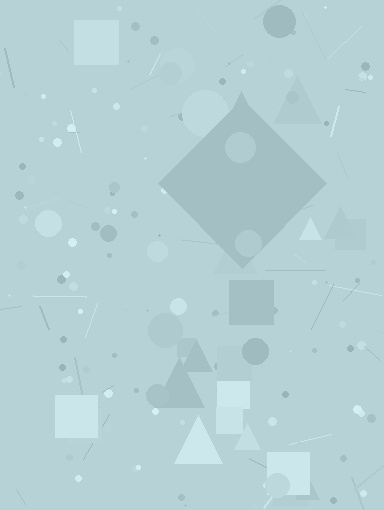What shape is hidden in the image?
A diamond is hidden in the image.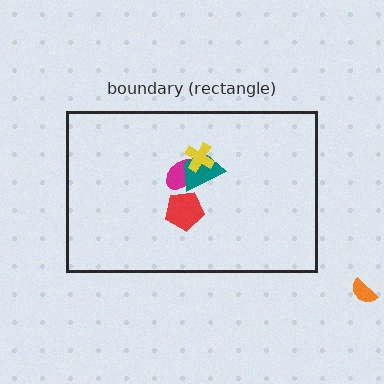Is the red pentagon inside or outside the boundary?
Inside.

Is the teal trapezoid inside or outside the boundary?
Inside.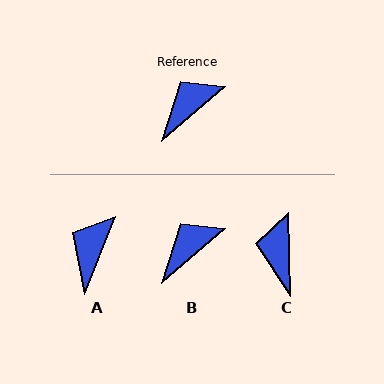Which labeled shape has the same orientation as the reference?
B.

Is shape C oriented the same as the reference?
No, it is off by about 51 degrees.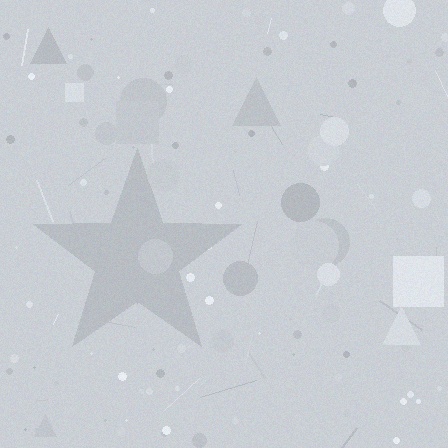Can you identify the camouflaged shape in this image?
The camouflaged shape is a star.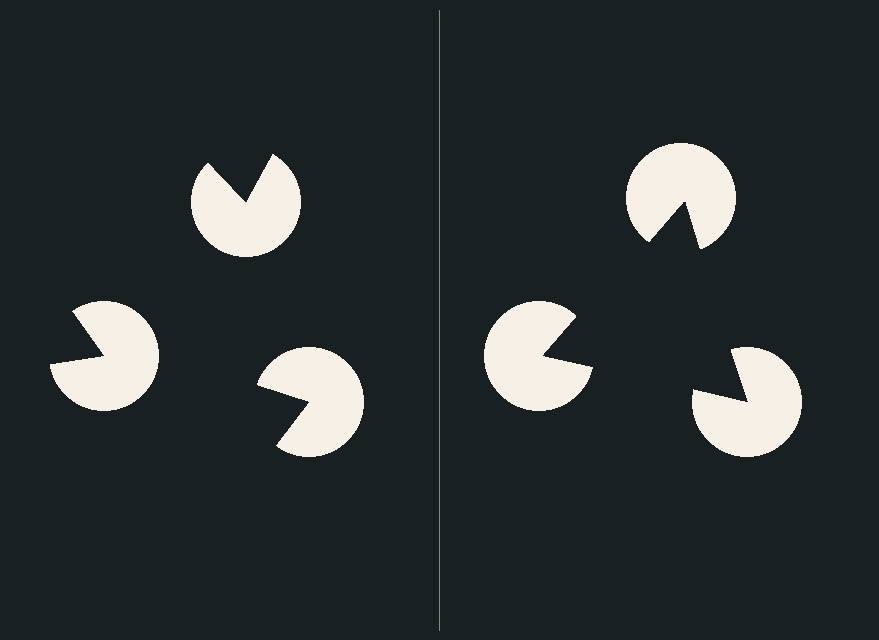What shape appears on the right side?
An illusory triangle.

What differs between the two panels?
The pac-man discs are positioned identically on both sides; only the wedge orientations differ. On the right they align to a triangle; on the left they are misaligned.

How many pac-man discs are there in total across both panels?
6 — 3 on each side.